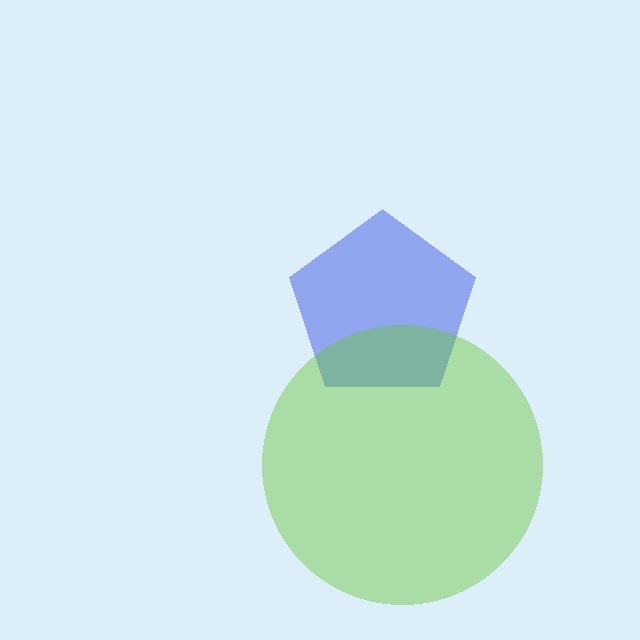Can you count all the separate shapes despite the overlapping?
Yes, there are 2 separate shapes.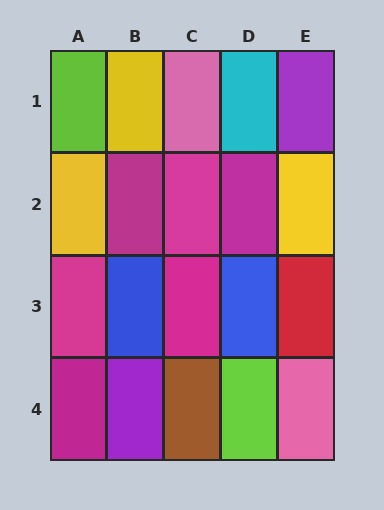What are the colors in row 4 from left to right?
Magenta, purple, brown, lime, pink.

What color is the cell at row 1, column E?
Purple.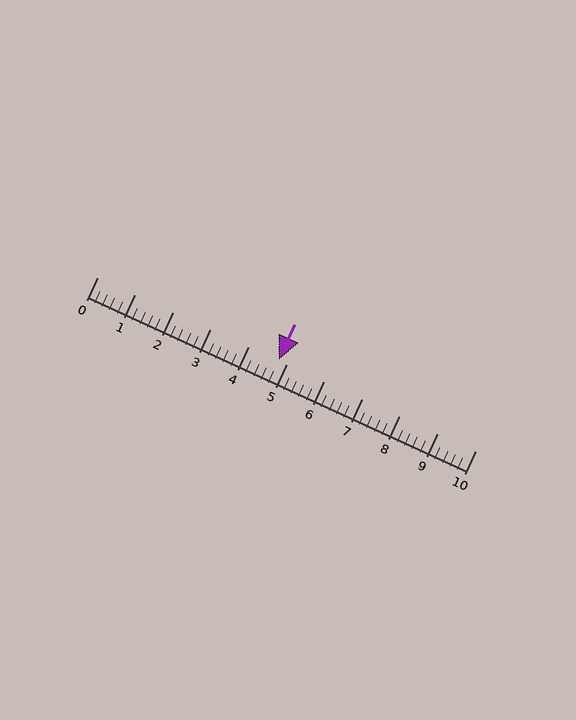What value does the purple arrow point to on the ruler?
The purple arrow points to approximately 4.8.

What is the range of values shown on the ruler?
The ruler shows values from 0 to 10.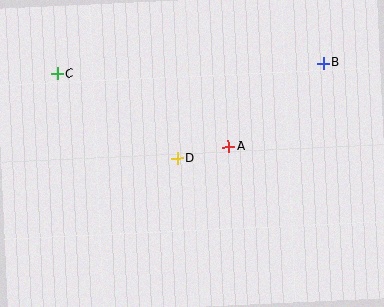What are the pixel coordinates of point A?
Point A is at (228, 146).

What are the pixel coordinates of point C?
Point C is at (58, 74).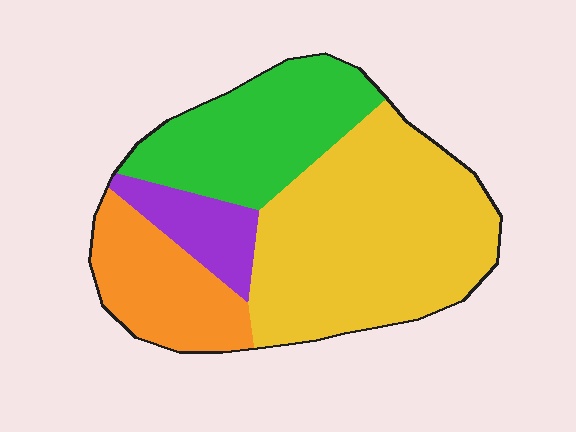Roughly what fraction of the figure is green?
Green takes up between a sixth and a third of the figure.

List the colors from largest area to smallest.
From largest to smallest: yellow, green, orange, purple.